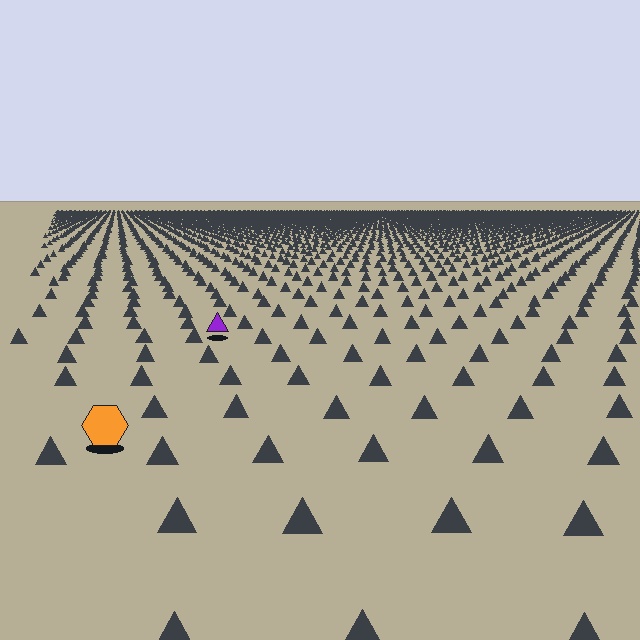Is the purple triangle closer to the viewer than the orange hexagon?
No. The orange hexagon is closer — you can tell from the texture gradient: the ground texture is coarser near it.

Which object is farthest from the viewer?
The purple triangle is farthest from the viewer. It appears smaller and the ground texture around it is denser.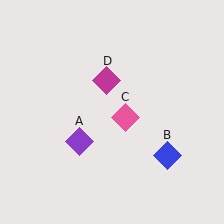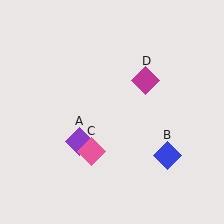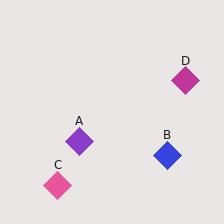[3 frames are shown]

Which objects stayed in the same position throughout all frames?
Purple diamond (object A) and blue diamond (object B) remained stationary.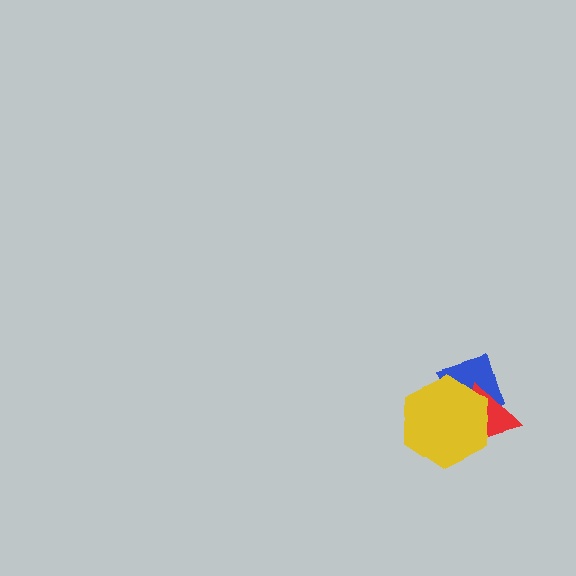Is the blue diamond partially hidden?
Yes, it is partially covered by another shape.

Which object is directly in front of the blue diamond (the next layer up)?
The red triangle is directly in front of the blue diamond.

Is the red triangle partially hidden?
Yes, it is partially covered by another shape.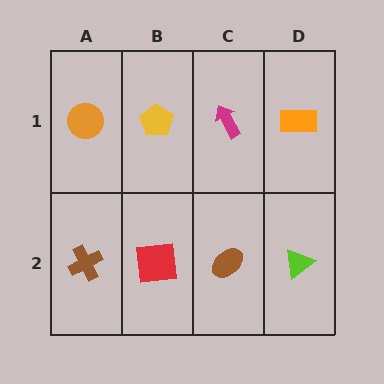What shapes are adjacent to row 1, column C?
A brown ellipse (row 2, column C), a yellow pentagon (row 1, column B), an orange rectangle (row 1, column D).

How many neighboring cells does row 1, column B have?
3.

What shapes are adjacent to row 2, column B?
A yellow pentagon (row 1, column B), a brown cross (row 2, column A), a brown ellipse (row 2, column C).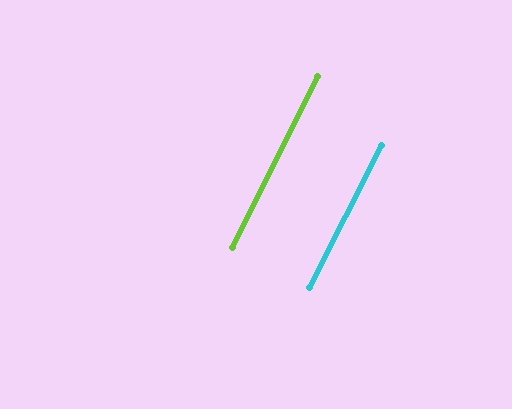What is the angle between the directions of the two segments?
Approximately 0 degrees.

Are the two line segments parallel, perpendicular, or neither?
Parallel — their directions differ by only 0.4°.